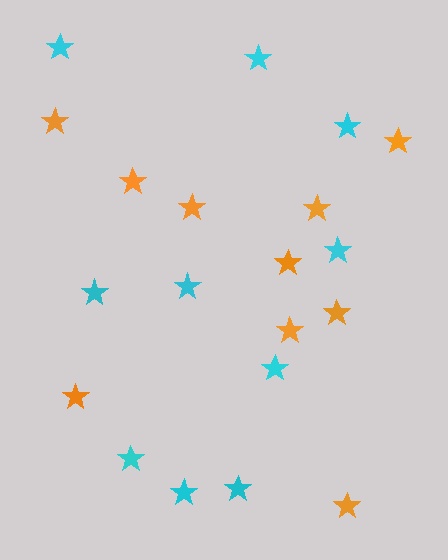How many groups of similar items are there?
There are 2 groups: one group of orange stars (10) and one group of cyan stars (10).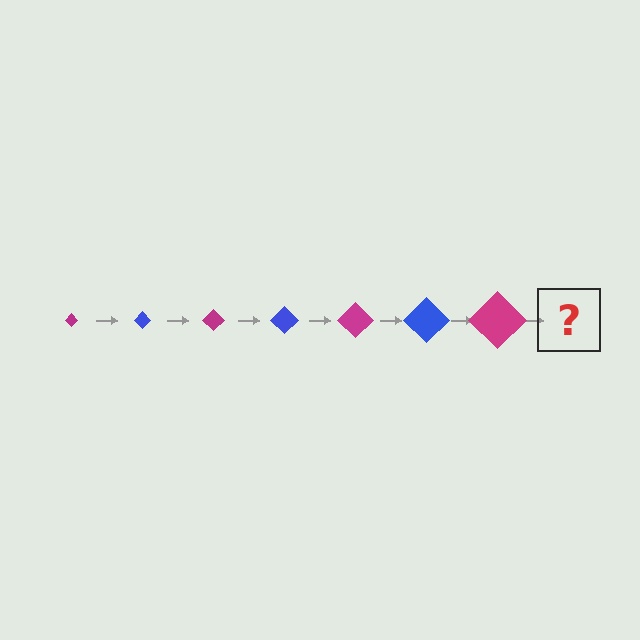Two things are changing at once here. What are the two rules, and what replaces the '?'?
The two rules are that the diamond grows larger each step and the color cycles through magenta and blue. The '?' should be a blue diamond, larger than the previous one.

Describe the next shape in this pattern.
It should be a blue diamond, larger than the previous one.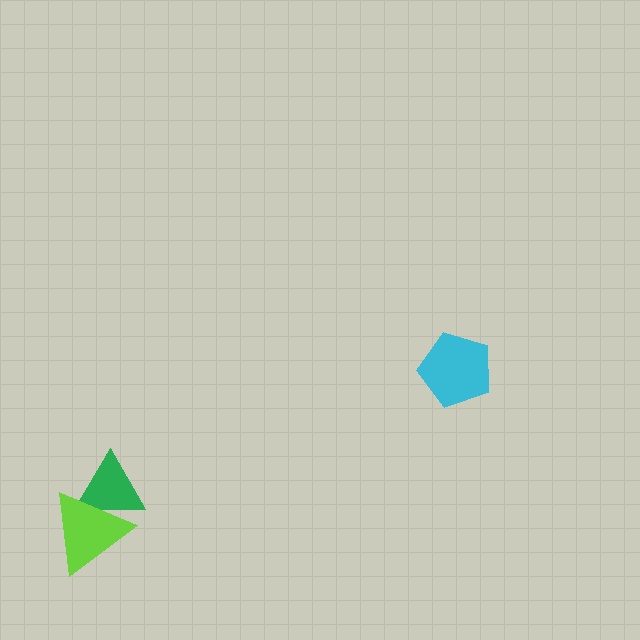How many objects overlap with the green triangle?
1 object overlaps with the green triangle.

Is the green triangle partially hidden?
Yes, it is partially covered by another shape.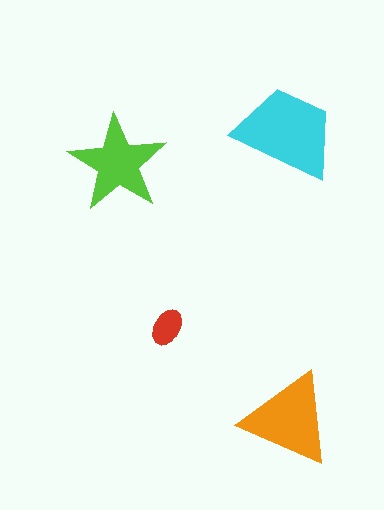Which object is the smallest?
The red ellipse.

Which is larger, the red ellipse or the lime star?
The lime star.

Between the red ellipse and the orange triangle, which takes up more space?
The orange triangle.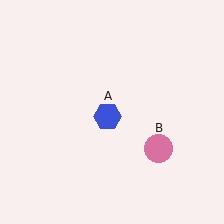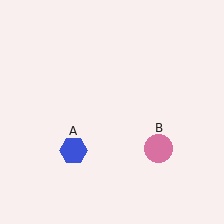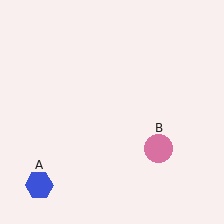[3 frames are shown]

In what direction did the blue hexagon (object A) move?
The blue hexagon (object A) moved down and to the left.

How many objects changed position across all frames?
1 object changed position: blue hexagon (object A).